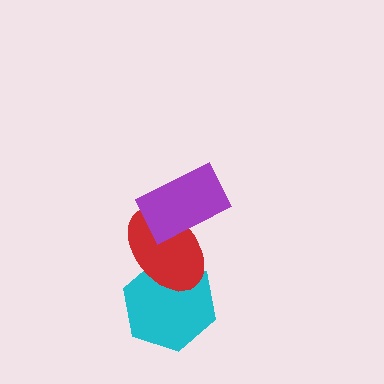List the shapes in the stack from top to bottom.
From top to bottom: the purple rectangle, the red ellipse, the cyan hexagon.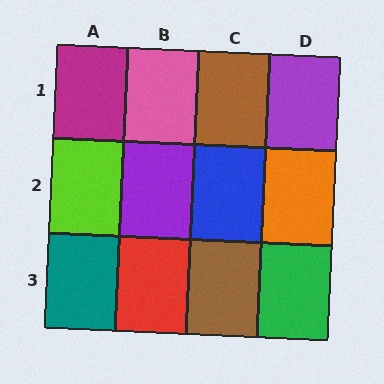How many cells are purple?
2 cells are purple.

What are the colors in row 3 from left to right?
Teal, red, brown, green.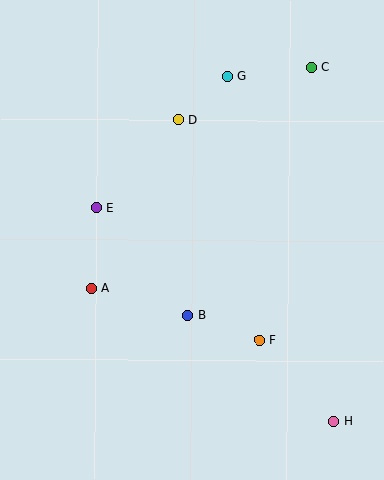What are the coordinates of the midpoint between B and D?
The midpoint between B and D is at (183, 217).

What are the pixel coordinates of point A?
Point A is at (91, 288).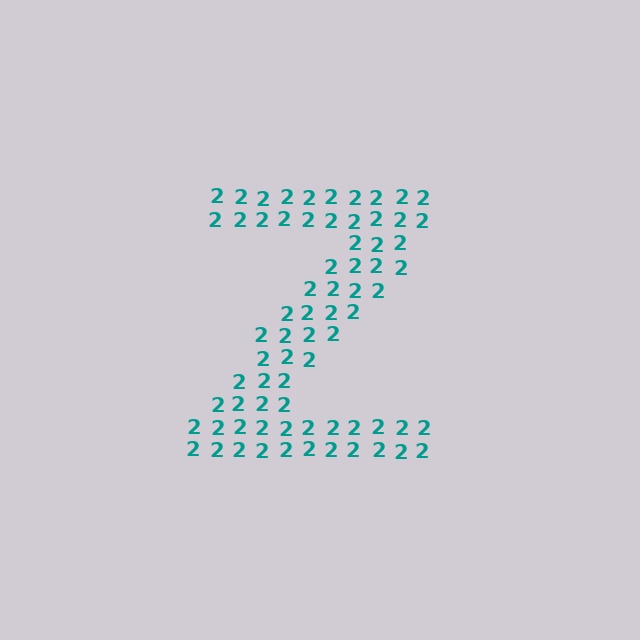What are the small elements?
The small elements are digit 2's.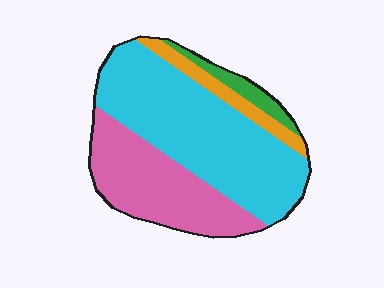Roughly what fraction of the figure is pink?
Pink takes up about one third (1/3) of the figure.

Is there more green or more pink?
Pink.